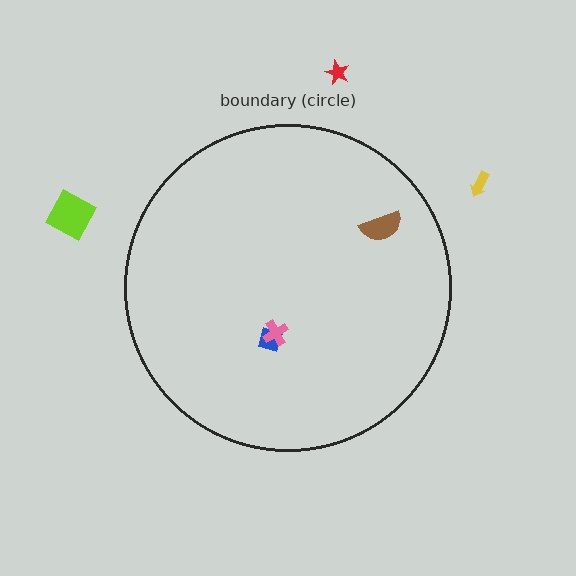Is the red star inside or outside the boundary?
Outside.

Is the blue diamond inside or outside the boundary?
Inside.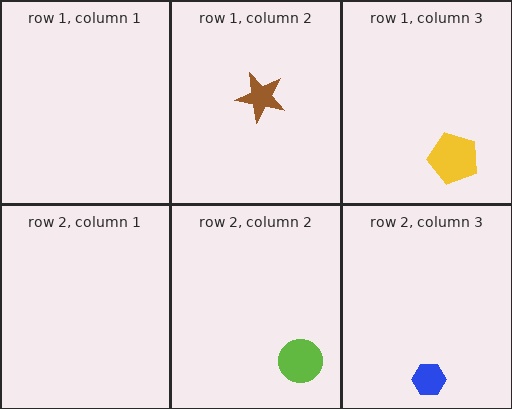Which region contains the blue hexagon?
The row 2, column 3 region.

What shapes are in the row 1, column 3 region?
The yellow pentagon.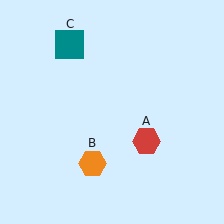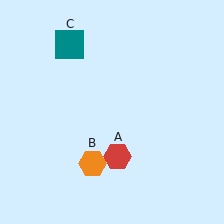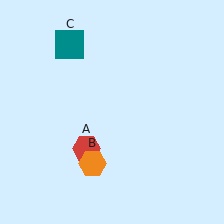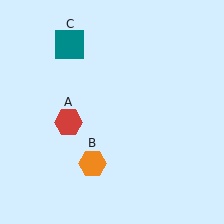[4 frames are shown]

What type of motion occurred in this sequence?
The red hexagon (object A) rotated clockwise around the center of the scene.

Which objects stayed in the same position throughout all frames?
Orange hexagon (object B) and teal square (object C) remained stationary.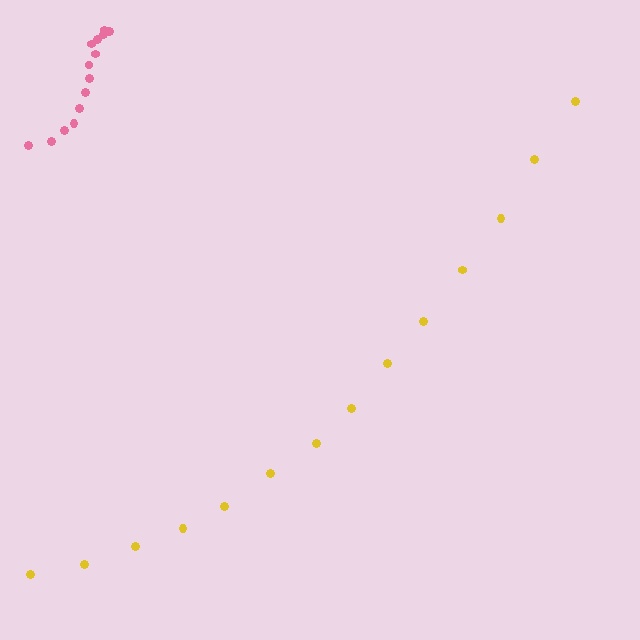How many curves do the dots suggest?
There are 2 distinct paths.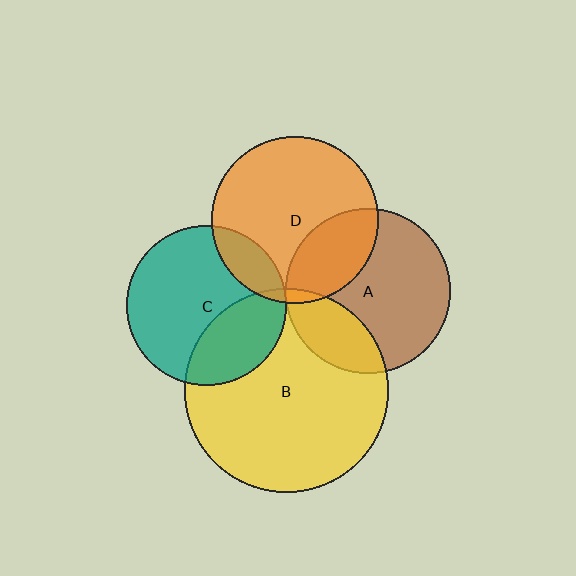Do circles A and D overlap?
Yes.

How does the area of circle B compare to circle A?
Approximately 1.5 times.